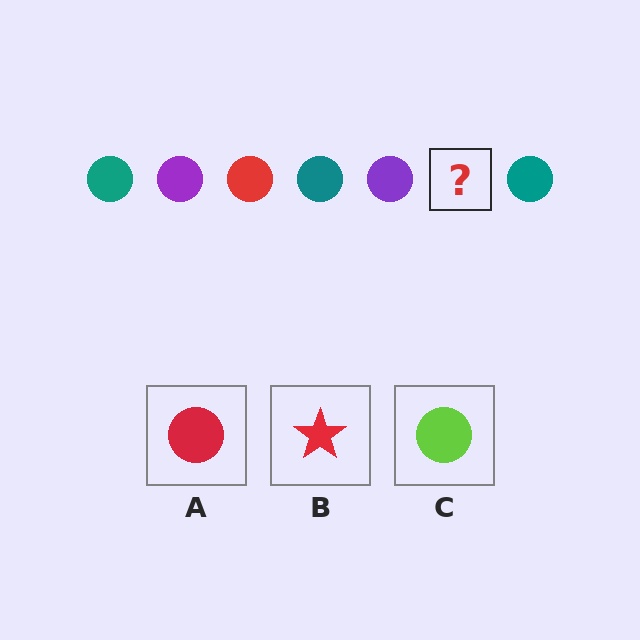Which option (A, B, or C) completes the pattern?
A.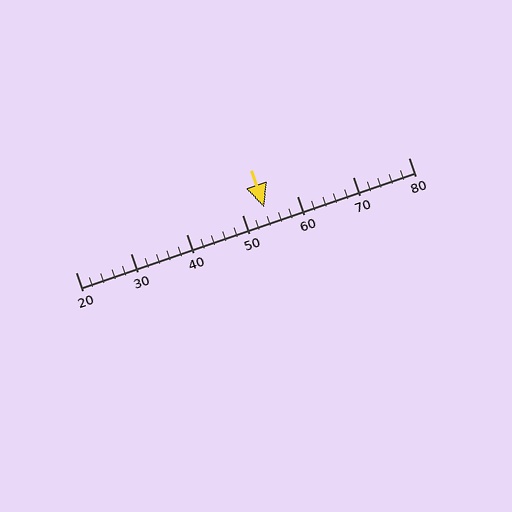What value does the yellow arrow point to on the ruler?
The yellow arrow points to approximately 54.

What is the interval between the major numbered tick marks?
The major tick marks are spaced 10 units apart.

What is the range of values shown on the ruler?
The ruler shows values from 20 to 80.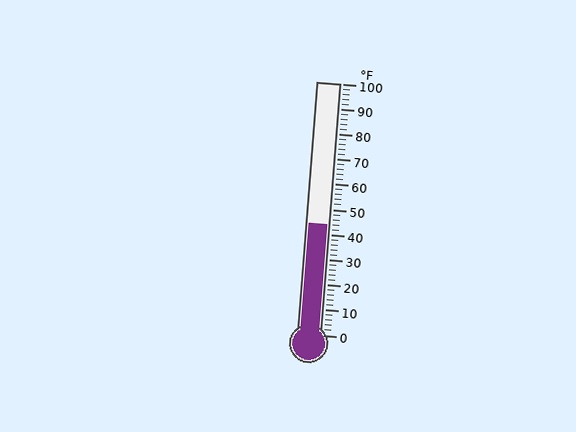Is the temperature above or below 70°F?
The temperature is below 70°F.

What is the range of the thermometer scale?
The thermometer scale ranges from 0°F to 100°F.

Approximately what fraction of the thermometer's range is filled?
The thermometer is filled to approximately 45% of its range.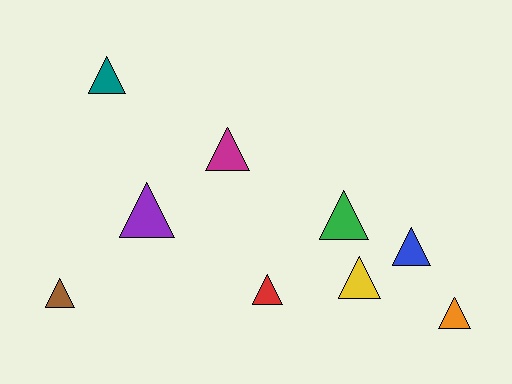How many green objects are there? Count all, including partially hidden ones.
There is 1 green object.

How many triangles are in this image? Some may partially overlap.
There are 9 triangles.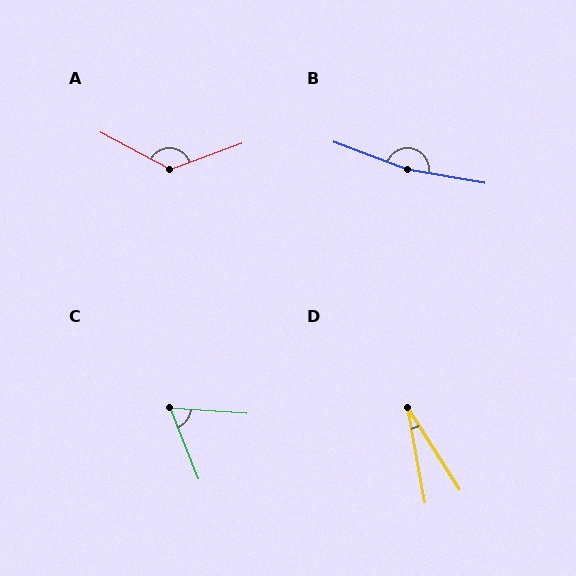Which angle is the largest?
B, at approximately 169 degrees.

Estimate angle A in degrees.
Approximately 132 degrees.